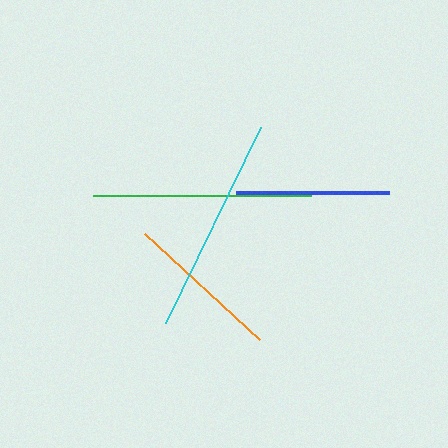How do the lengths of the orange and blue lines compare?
The orange and blue lines are approximately the same length.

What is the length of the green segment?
The green segment is approximately 218 pixels long.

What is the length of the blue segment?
The blue segment is approximately 153 pixels long.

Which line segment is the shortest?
The blue line is the shortest at approximately 153 pixels.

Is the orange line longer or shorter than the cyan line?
The cyan line is longer than the orange line.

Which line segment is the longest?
The green line is the longest at approximately 218 pixels.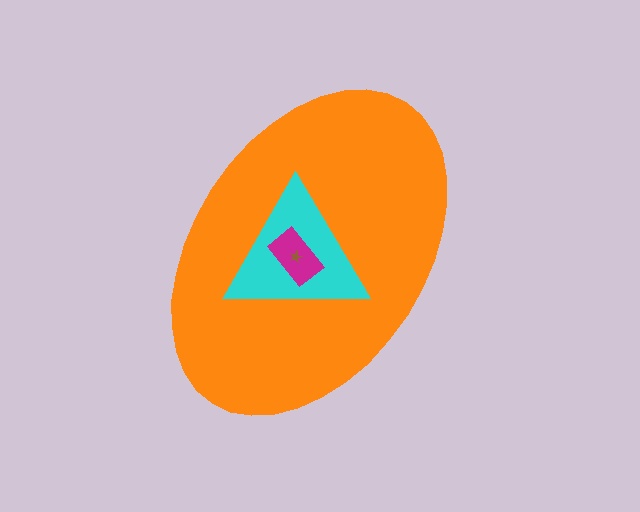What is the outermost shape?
The orange ellipse.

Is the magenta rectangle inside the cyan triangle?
Yes.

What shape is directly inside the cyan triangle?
The magenta rectangle.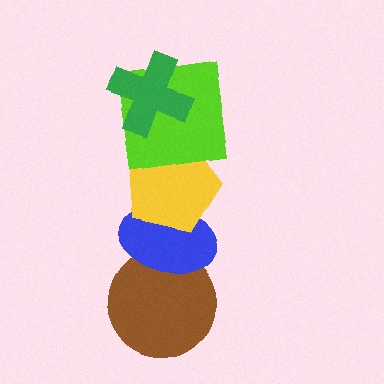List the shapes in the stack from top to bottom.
From top to bottom: the green cross, the lime square, the yellow pentagon, the blue ellipse, the brown circle.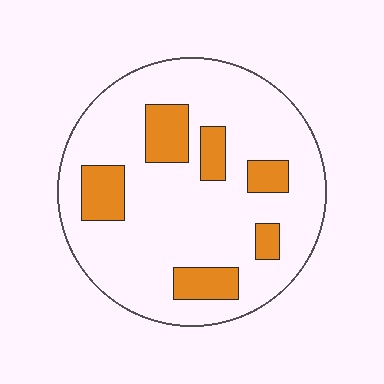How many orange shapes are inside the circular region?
6.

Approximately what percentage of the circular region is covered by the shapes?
Approximately 20%.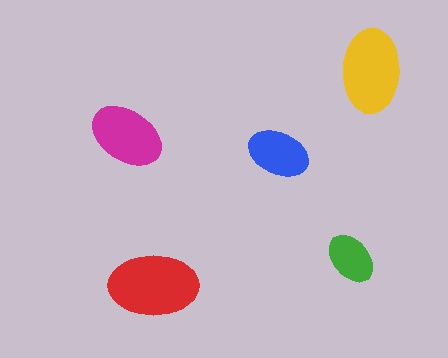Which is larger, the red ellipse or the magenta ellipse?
The red one.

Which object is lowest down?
The red ellipse is bottommost.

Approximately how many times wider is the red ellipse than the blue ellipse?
About 1.5 times wider.